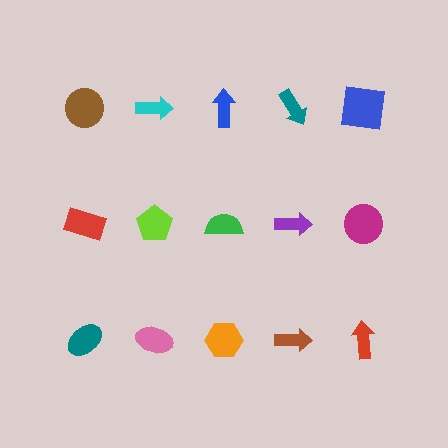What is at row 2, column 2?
A lime pentagon.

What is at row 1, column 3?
A blue arrow.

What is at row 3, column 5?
A red arrow.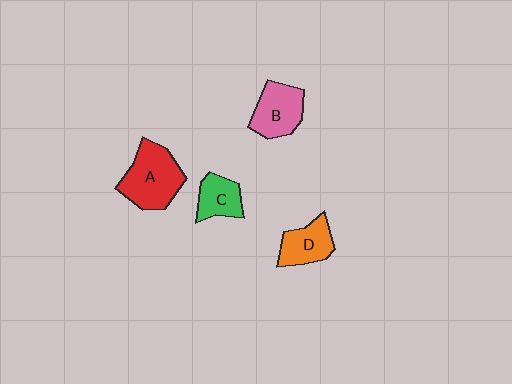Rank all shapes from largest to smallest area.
From largest to smallest: A (red), B (pink), D (orange), C (green).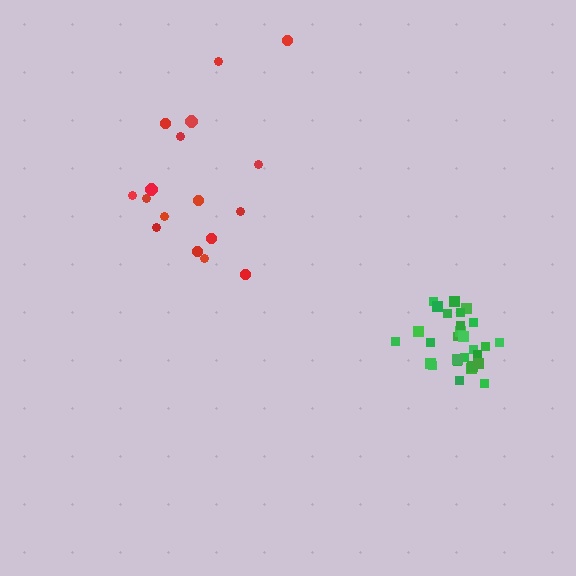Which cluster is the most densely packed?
Green.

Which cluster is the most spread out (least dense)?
Red.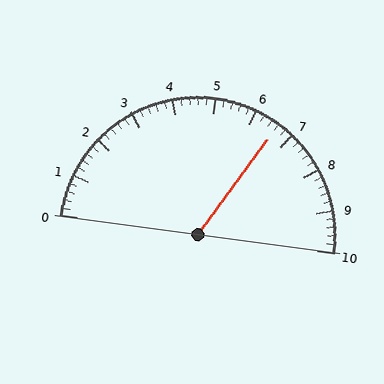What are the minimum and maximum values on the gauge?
The gauge ranges from 0 to 10.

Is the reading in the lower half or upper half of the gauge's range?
The reading is in the upper half of the range (0 to 10).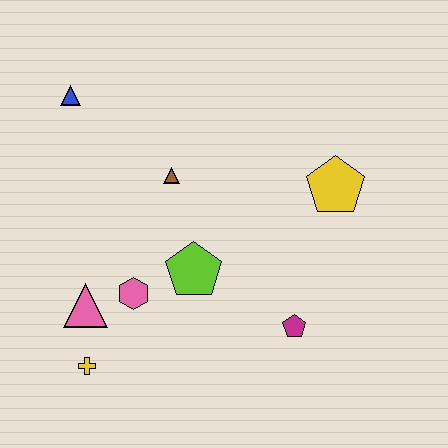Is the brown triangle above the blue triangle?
No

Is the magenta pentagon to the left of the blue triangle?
No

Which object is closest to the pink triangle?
The pink hexagon is closest to the pink triangle.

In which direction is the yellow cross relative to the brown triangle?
The yellow cross is below the brown triangle.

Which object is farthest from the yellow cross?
The yellow pentagon is farthest from the yellow cross.